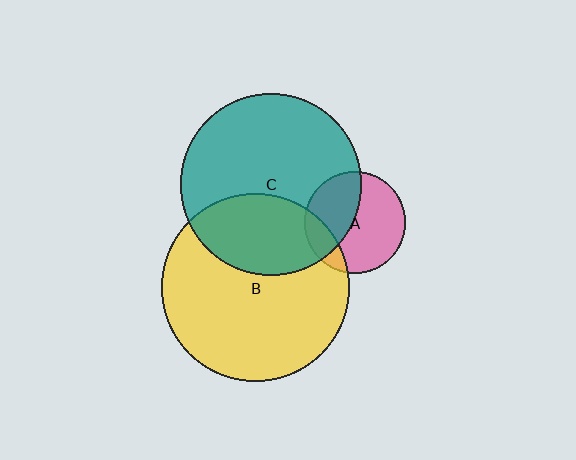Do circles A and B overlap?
Yes.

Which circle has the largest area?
Circle B (yellow).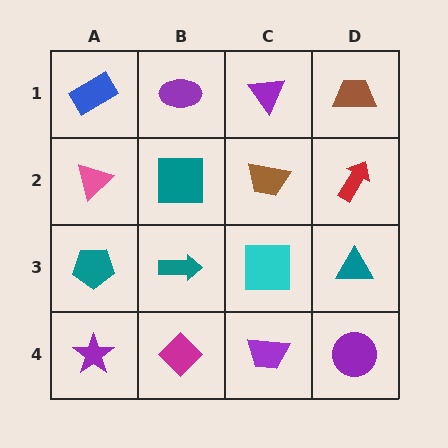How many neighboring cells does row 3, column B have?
4.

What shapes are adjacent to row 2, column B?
A purple ellipse (row 1, column B), a teal arrow (row 3, column B), a pink triangle (row 2, column A), a brown trapezoid (row 2, column C).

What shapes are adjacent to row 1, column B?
A teal square (row 2, column B), a blue rectangle (row 1, column A), a purple triangle (row 1, column C).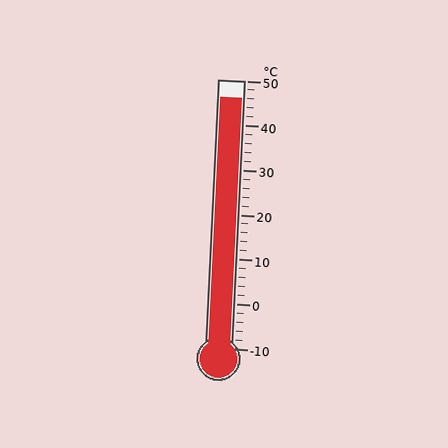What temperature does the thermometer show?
The thermometer shows approximately 46°C.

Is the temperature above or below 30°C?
The temperature is above 30°C.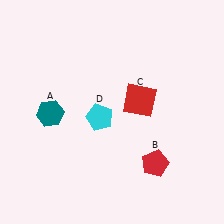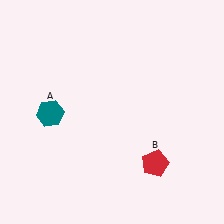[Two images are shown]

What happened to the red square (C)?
The red square (C) was removed in Image 2. It was in the top-right area of Image 1.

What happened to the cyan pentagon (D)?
The cyan pentagon (D) was removed in Image 2. It was in the bottom-left area of Image 1.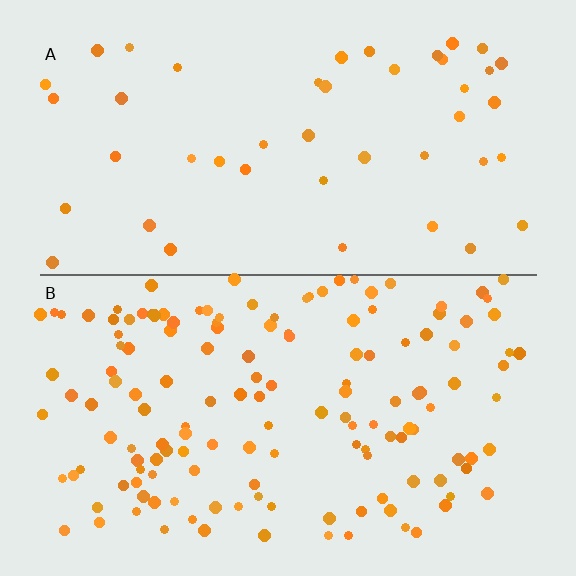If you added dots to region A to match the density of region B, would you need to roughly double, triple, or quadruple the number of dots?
Approximately triple.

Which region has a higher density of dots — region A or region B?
B (the bottom).